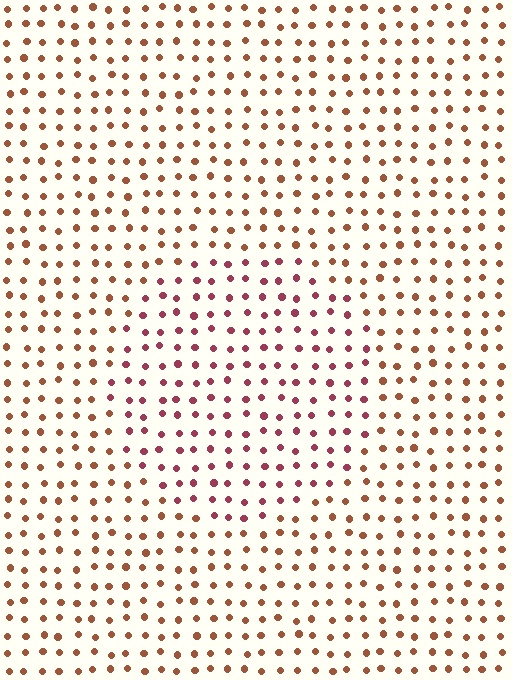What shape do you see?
I see a circle.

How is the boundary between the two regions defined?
The boundary is defined purely by a slight shift in hue (about 34 degrees). Spacing, size, and orientation are identical on both sides.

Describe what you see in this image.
The image is filled with small brown elements in a uniform arrangement. A circle-shaped region is visible where the elements are tinted to a slightly different hue, forming a subtle color boundary.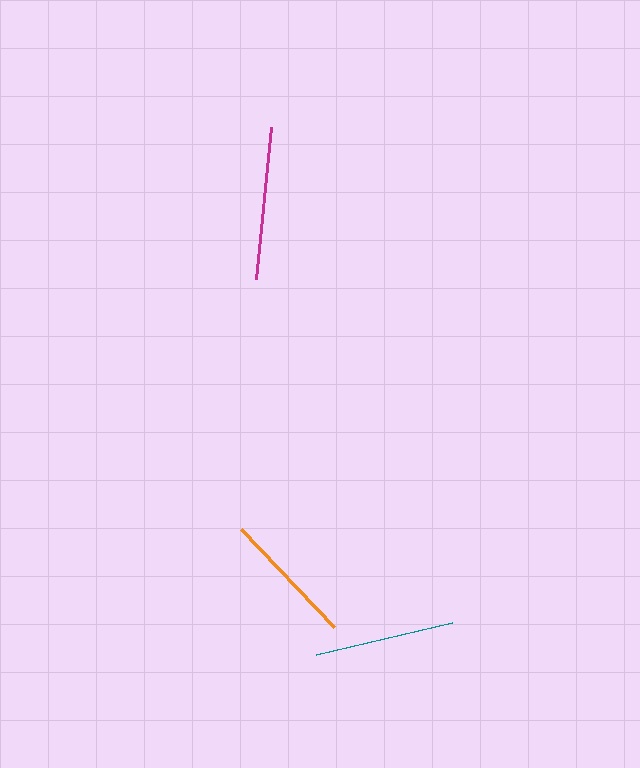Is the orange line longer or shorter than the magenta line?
The magenta line is longer than the orange line.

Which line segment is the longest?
The magenta line is the longest at approximately 152 pixels.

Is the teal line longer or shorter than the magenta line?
The magenta line is longer than the teal line.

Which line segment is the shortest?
The orange line is the shortest at approximately 135 pixels.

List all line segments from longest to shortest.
From longest to shortest: magenta, teal, orange.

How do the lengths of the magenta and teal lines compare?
The magenta and teal lines are approximately the same length.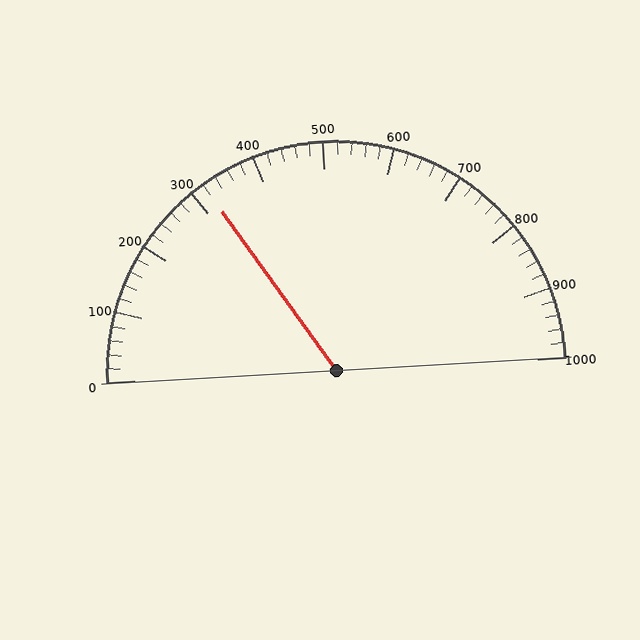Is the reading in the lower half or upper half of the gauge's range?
The reading is in the lower half of the range (0 to 1000).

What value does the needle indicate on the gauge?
The needle indicates approximately 320.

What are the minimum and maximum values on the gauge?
The gauge ranges from 0 to 1000.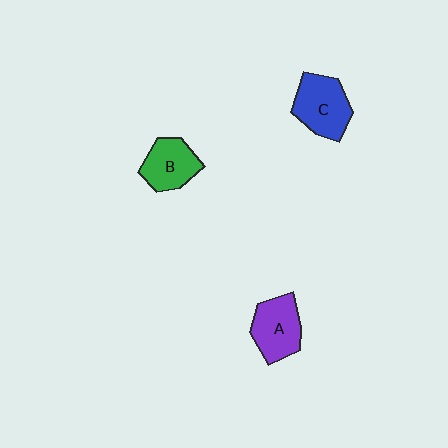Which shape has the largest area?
Shape C (blue).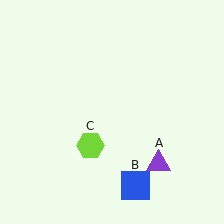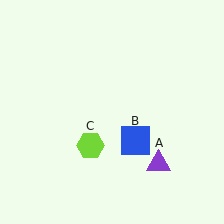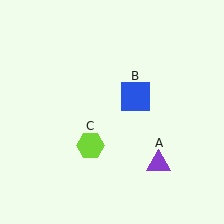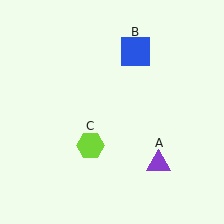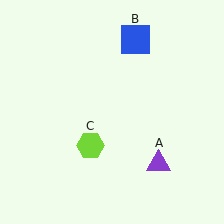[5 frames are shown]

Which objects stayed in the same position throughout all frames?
Purple triangle (object A) and lime hexagon (object C) remained stationary.